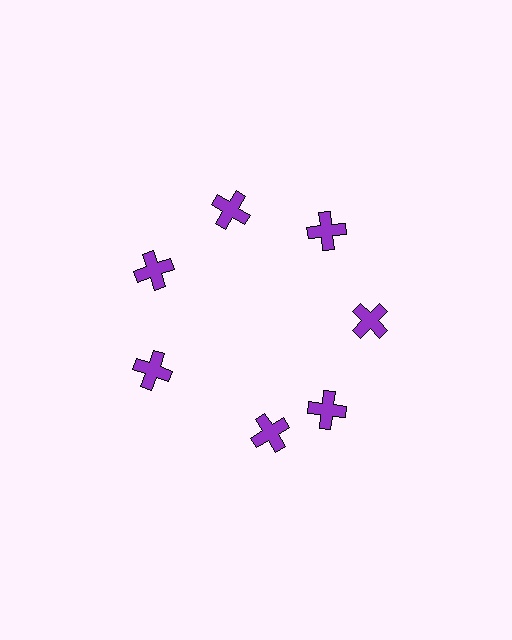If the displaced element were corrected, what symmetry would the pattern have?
It would have 7-fold rotational symmetry — the pattern would map onto itself every 51 degrees.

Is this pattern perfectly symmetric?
No. The 7 purple crosses are arranged in a ring, but one element near the 6 o'clock position is rotated out of alignment along the ring, breaking the 7-fold rotational symmetry.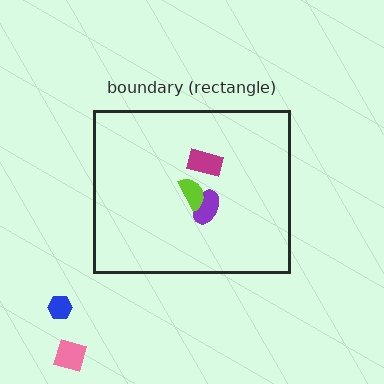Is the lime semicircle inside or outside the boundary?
Inside.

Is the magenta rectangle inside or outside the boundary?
Inside.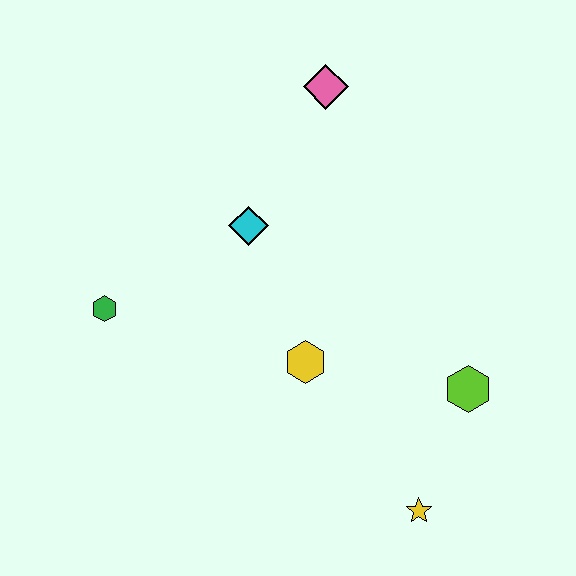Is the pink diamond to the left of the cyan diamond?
No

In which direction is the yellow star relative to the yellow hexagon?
The yellow star is below the yellow hexagon.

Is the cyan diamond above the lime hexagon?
Yes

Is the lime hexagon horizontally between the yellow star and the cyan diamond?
No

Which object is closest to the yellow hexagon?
The cyan diamond is closest to the yellow hexagon.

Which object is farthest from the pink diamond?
The yellow star is farthest from the pink diamond.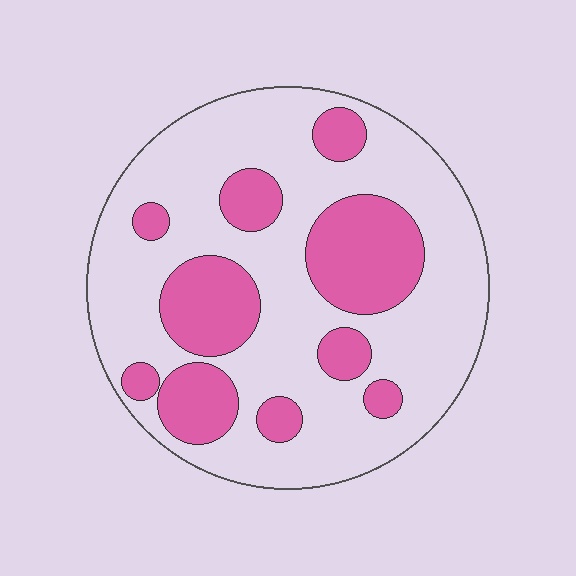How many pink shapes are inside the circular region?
10.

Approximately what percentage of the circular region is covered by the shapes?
Approximately 30%.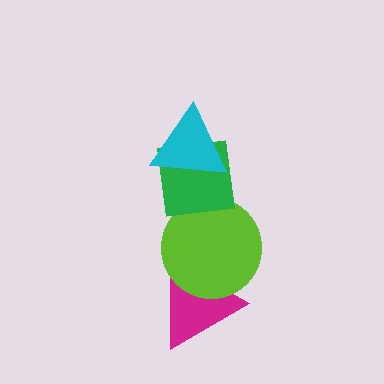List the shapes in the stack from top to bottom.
From top to bottom: the cyan triangle, the green square, the lime circle, the magenta triangle.